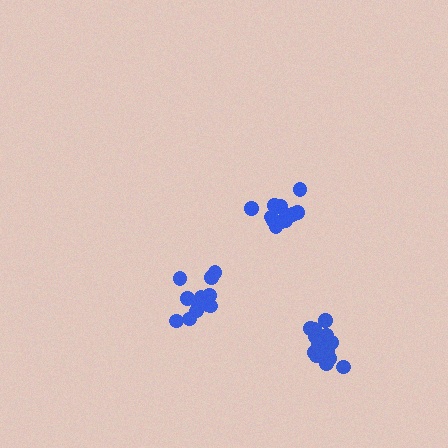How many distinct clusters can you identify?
There are 3 distinct clusters.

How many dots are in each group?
Group 1: 13 dots, Group 2: 11 dots, Group 3: 12 dots (36 total).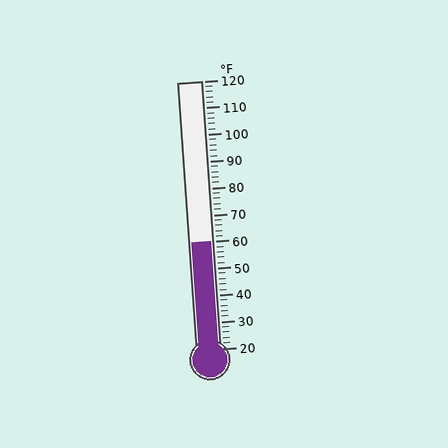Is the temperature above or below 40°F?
The temperature is above 40°F.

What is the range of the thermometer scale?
The thermometer scale ranges from 20°F to 120°F.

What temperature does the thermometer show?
The thermometer shows approximately 60°F.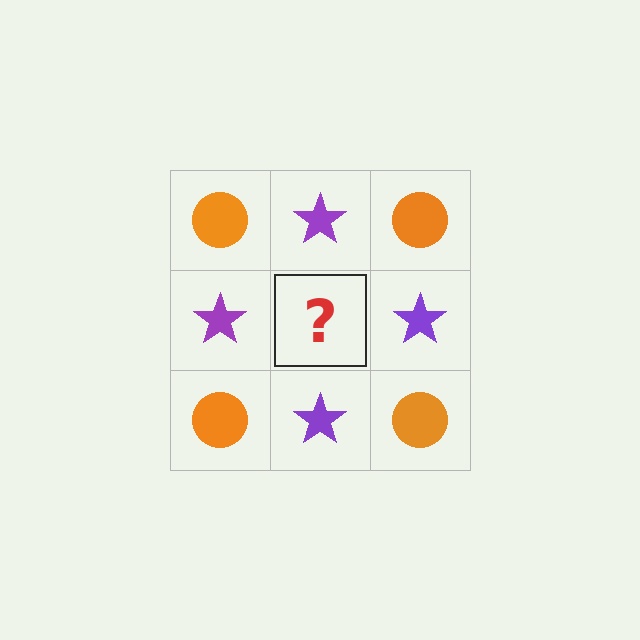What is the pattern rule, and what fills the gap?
The rule is that it alternates orange circle and purple star in a checkerboard pattern. The gap should be filled with an orange circle.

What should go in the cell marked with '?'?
The missing cell should contain an orange circle.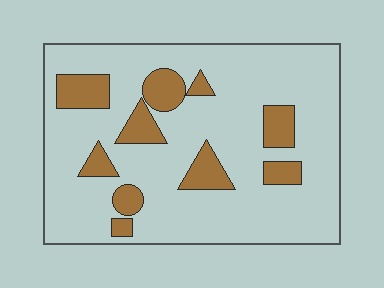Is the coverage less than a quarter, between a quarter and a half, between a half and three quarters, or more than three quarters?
Less than a quarter.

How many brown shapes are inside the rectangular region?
10.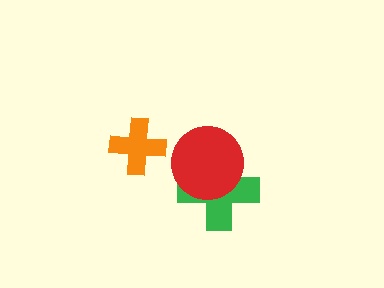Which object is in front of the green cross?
The red circle is in front of the green cross.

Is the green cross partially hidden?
Yes, it is partially covered by another shape.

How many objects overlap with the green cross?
1 object overlaps with the green cross.